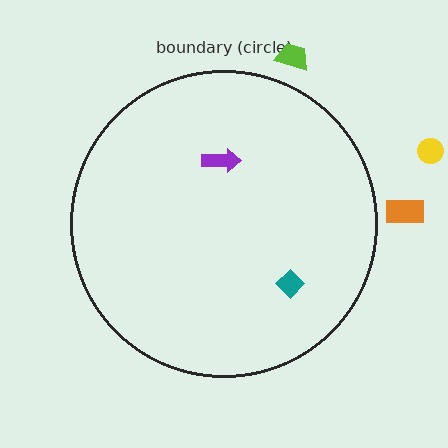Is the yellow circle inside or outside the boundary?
Outside.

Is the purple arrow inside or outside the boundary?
Inside.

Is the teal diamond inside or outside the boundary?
Inside.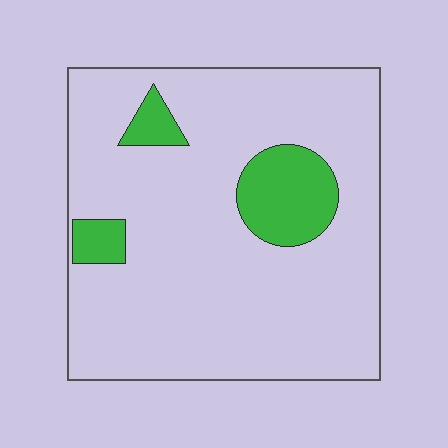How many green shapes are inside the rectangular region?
3.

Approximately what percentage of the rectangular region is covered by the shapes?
Approximately 15%.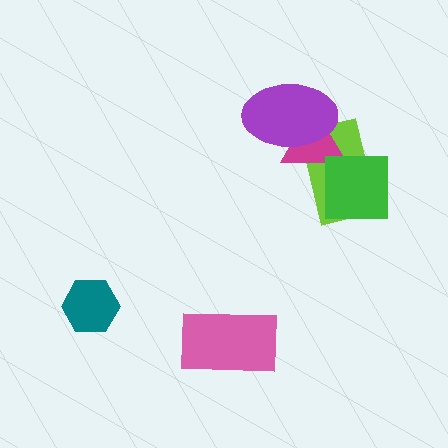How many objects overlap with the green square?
2 objects overlap with the green square.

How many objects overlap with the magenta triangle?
3 objects overlap with the magenta triangle.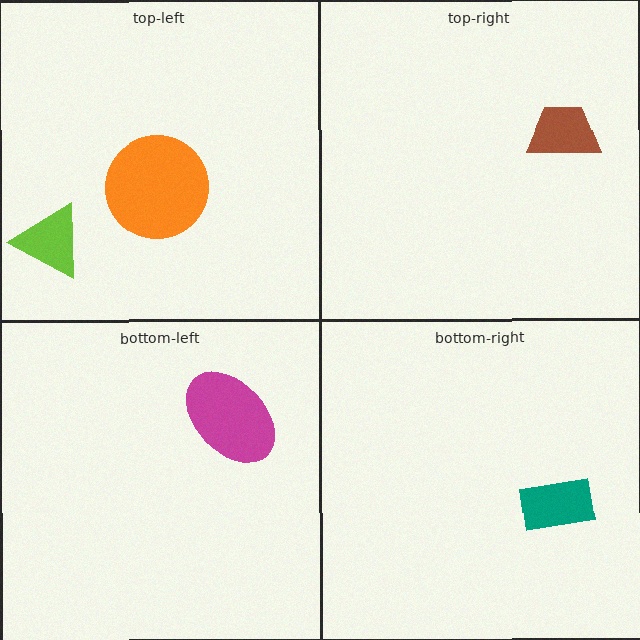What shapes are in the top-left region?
The lime triangle, the orange circle.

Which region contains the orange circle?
The top-left region.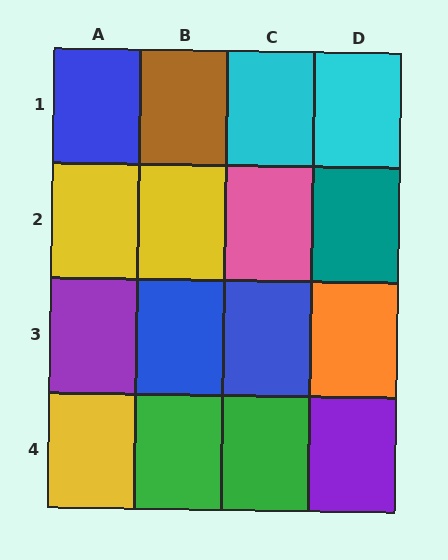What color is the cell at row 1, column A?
Blue.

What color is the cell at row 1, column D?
Cyan.